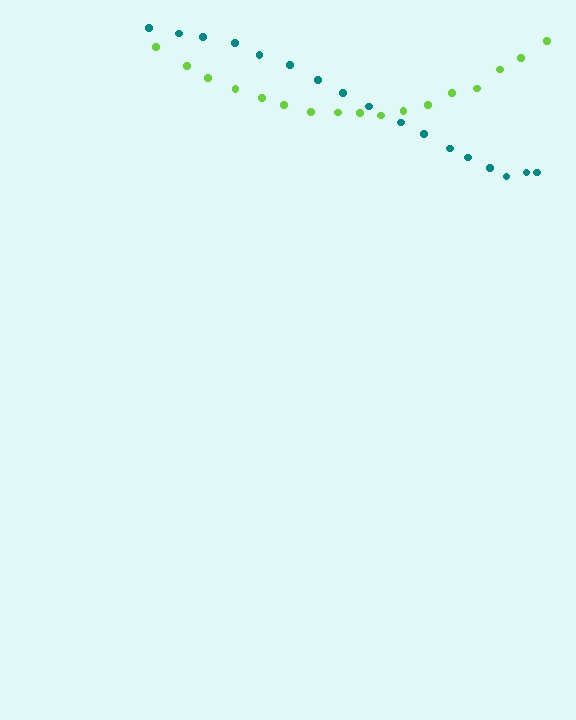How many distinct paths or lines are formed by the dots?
There are 2 distinct paths.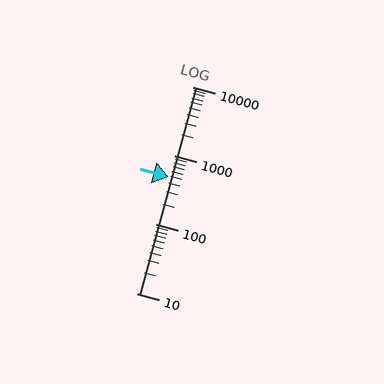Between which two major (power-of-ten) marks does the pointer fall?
The pointer is between 100 and 1000.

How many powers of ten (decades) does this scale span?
The scale spans 3 decades, from 10 to 10000.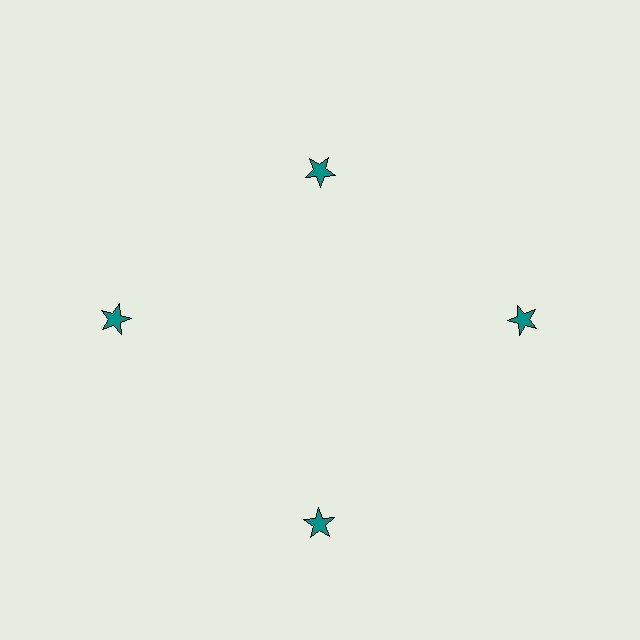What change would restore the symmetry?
The symmetry would be restored by moving it outward, back onto the ring so that all 4 stars sit at equal angles and equal distance from the center.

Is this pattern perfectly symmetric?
No. The 4 teal stars are arranged in a ring, but one element near the 12 o'clock position is pulled inward toward the center, breaking the 4-fold rotational symmetry.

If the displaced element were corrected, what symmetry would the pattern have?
It would have 4-fold rotational symmetry — the pattern would map onto itself every 90 degrees.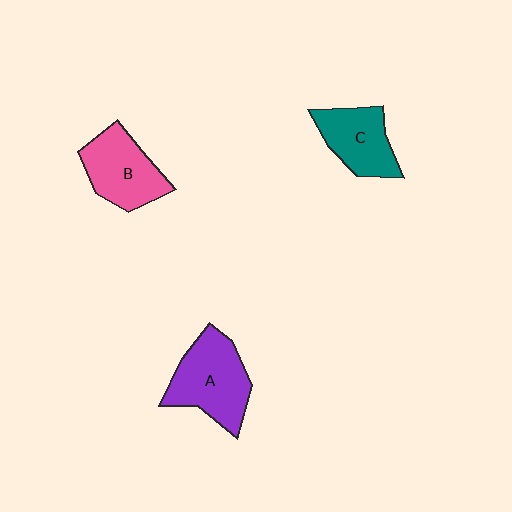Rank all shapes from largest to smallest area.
From largest to smallest: A (purple), B (pink), C (teal).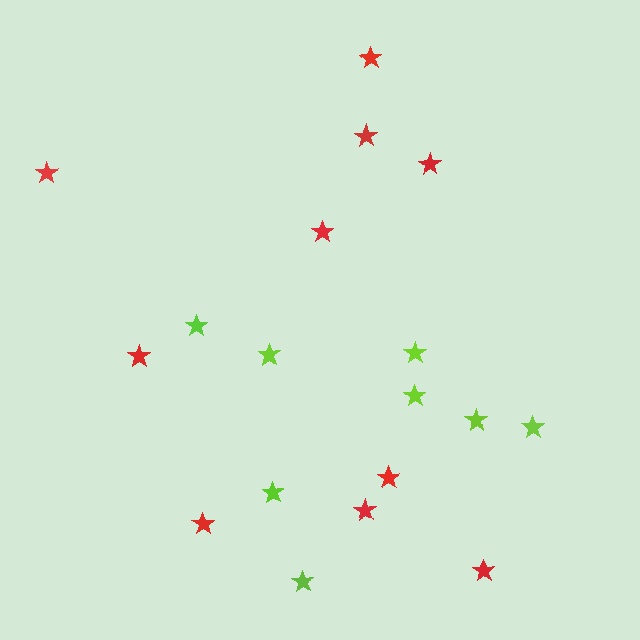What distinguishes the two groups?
There are 2 groups: one group of red stars (10) and one group of lime stars (8).